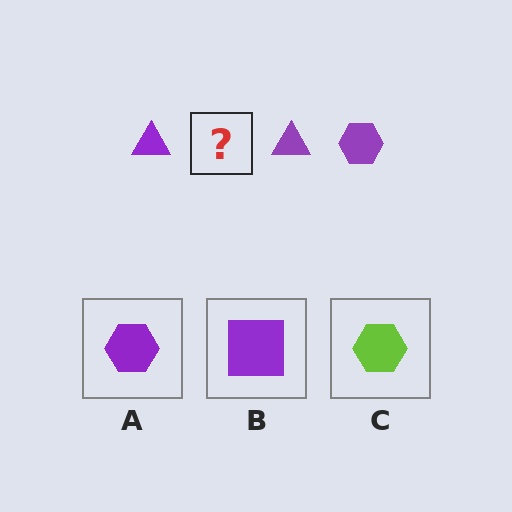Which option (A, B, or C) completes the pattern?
A.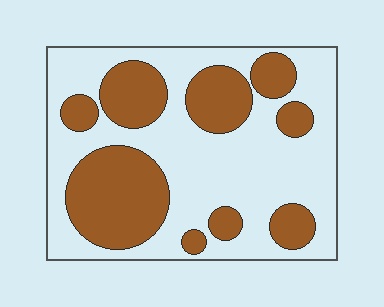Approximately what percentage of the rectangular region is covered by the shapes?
Approximately 35%.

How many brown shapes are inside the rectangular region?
9.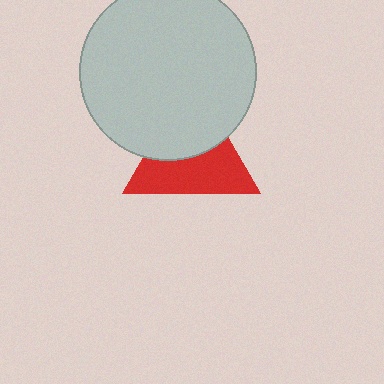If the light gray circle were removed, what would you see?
You would see the complete red triangle.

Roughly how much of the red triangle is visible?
About half of it is visible (roughly 55%).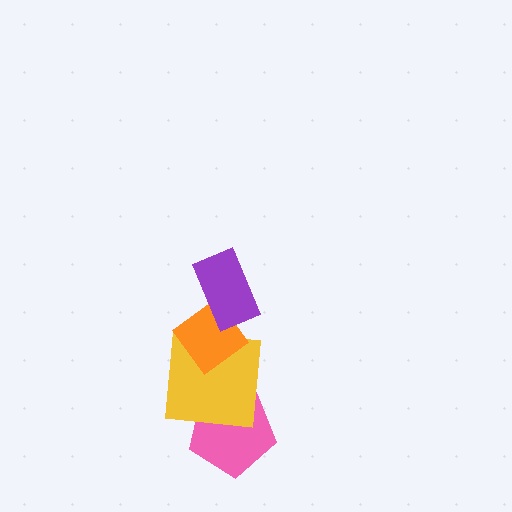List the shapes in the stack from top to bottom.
From top to bottom: the purple rectangle, the orange diamond, the yellow square, the pink pentagon.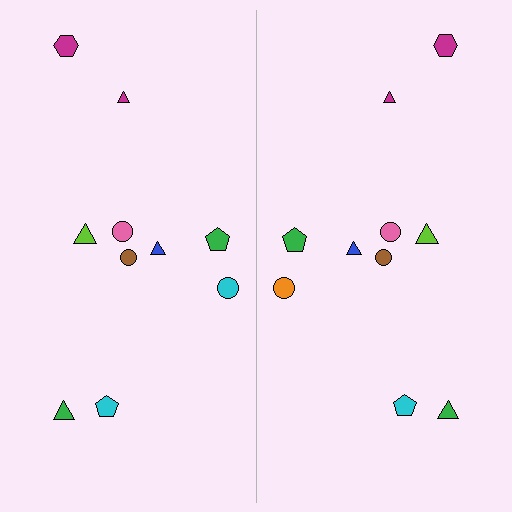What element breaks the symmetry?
The orange circle on the right side breaks the symmetry — its mirror counterpart is cyan.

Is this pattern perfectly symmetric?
No, the pattern is not perfectly symmetric. The orange circle on the right side breaks the symmetry — its mirror counterpart is cyan.